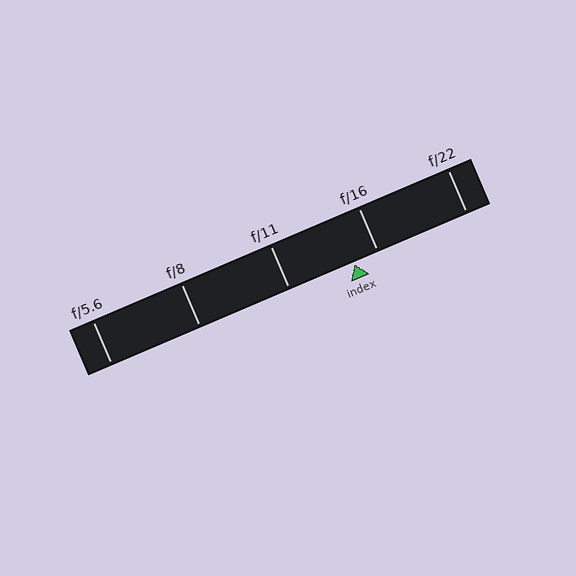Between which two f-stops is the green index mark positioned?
The index mark is between f/11 and f/16.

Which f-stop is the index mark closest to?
The index mark is closest to f/16.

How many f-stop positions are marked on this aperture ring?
There are 5 f-stop positions marked.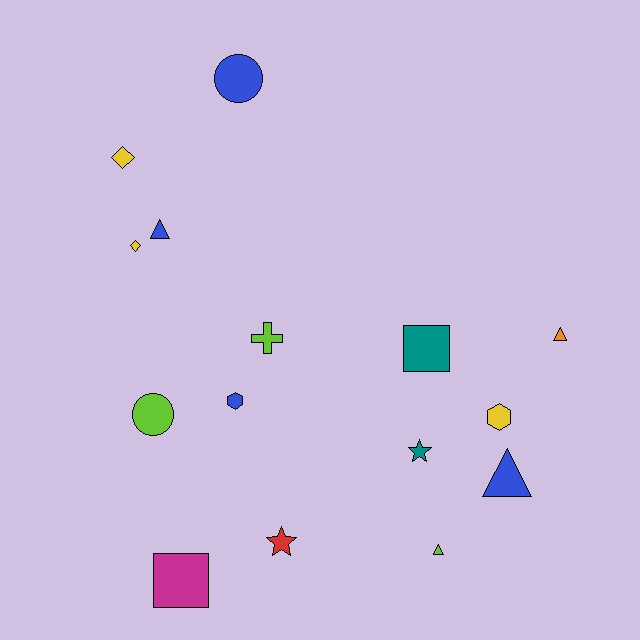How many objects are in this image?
There are 15 objects.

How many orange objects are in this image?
There is 1 orange object.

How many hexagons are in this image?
There are 2 hexagons.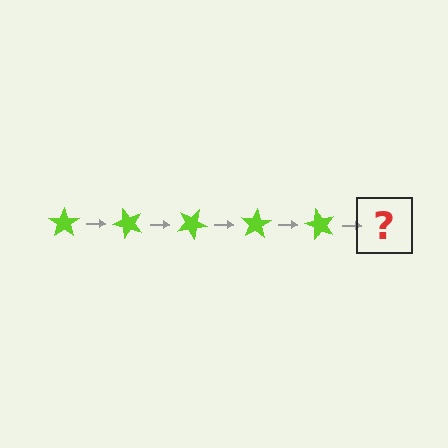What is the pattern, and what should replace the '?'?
The pattern is that the star rotates 50 degrees each step. The '?' should be a lime star rotated 250 degrees.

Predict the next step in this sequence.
The next step is a lime star rotated 250 degrees.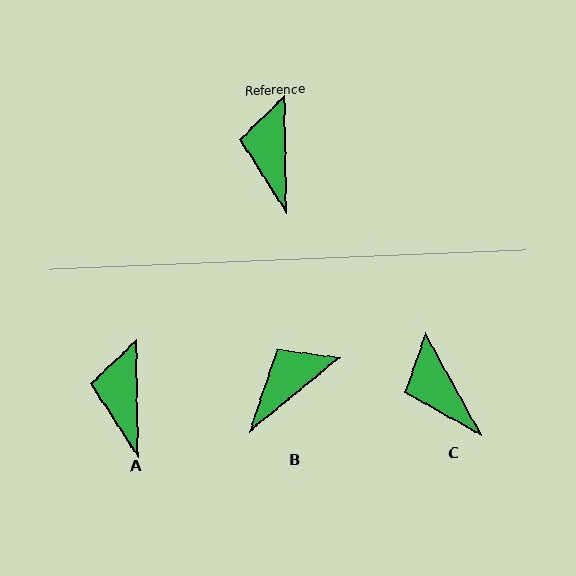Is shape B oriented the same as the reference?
No, it is off by about 51 degrees.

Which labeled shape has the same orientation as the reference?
A.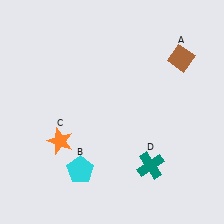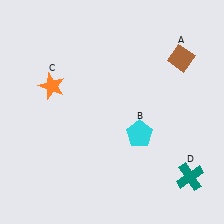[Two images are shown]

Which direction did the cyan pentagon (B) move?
The cyan pentagon (B) moved right.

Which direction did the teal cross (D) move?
The teal cross (D) moved right.